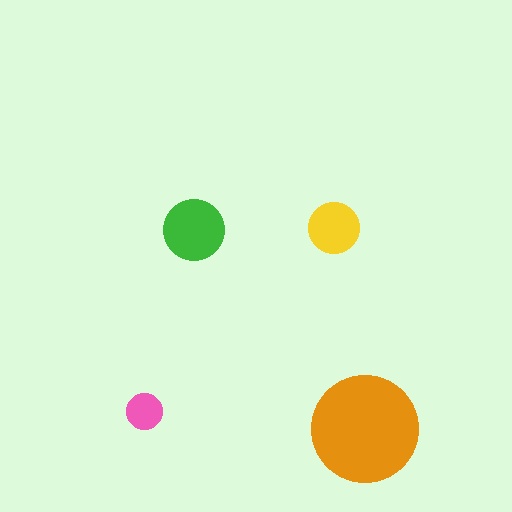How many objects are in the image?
There are 4 objects in the image.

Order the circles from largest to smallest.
the orange one, the green one, the yellow one, the pink one.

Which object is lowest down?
The orange circle is bottommost.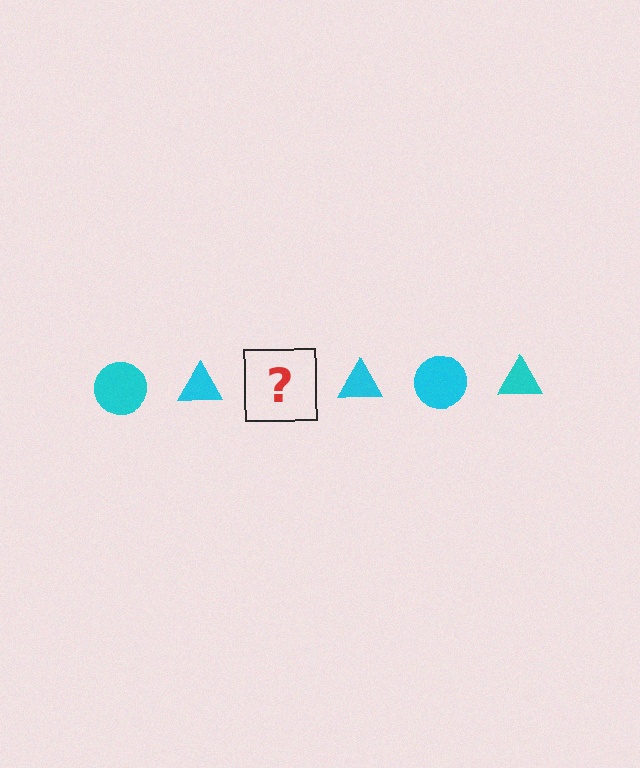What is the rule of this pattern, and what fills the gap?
The rule is that the pattern cycles through circle, triangle shapes in cyan. The gap should be filled with a cyan circle.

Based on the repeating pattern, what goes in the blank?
The blank should be a cyan circle.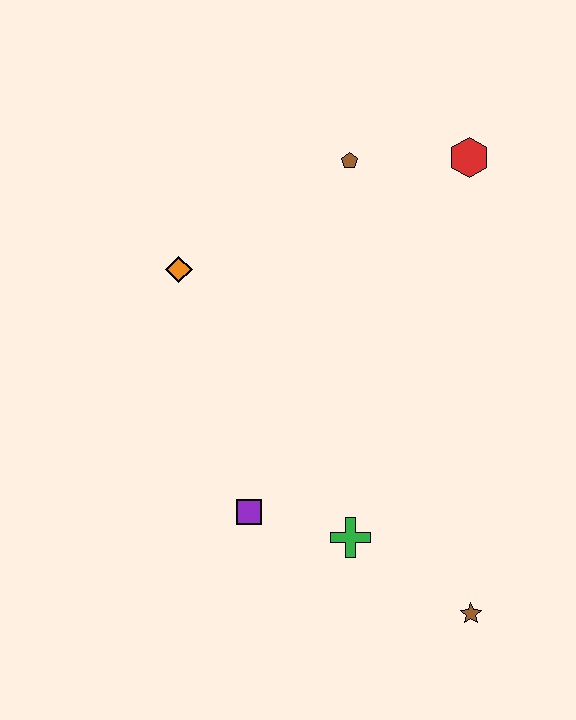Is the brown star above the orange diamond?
No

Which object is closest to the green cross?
The purple square is closest to the green cross.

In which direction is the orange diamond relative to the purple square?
The orange diamond is above the purple square.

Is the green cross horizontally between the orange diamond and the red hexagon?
Yes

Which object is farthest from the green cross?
The red hexagon is farthest from the green cross.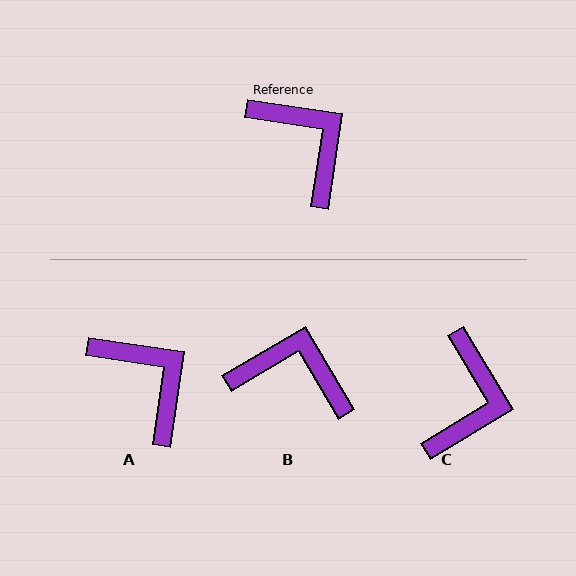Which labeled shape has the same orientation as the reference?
A.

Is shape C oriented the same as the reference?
No, it is off by about 51 degrees.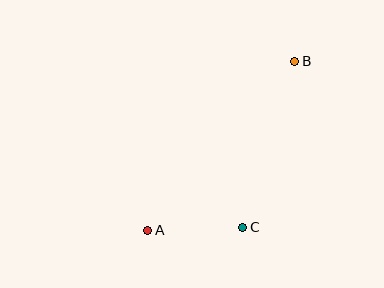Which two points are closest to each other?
Points A and C are closest to each other.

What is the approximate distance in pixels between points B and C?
The distance between B and C is approximately 174 pixels.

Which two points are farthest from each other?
Points A and B are farthest from each other.